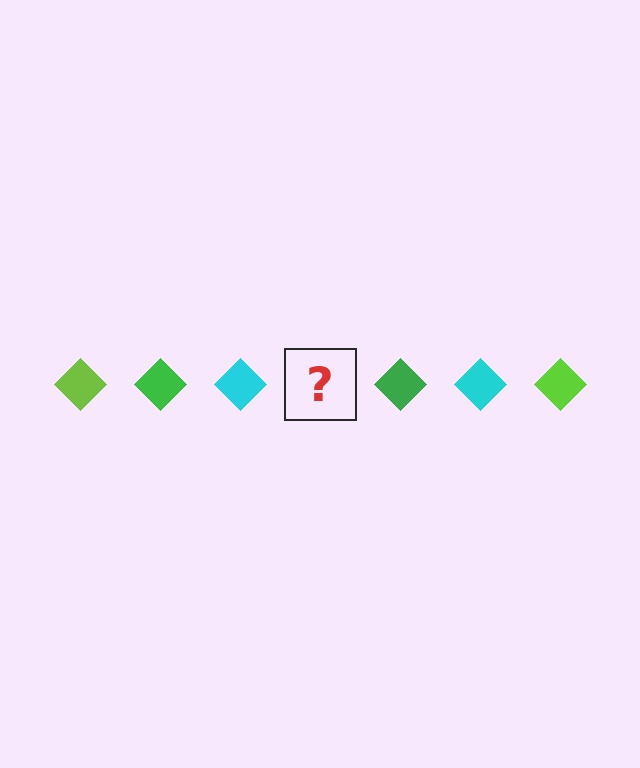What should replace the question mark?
The question mark should be replaced with a lime diamond.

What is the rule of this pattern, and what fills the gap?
The rule is that the pattern cycles through lime, green, cyan diamonds. The gap should be filled with a lime diamond.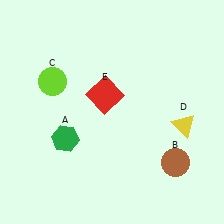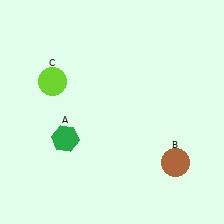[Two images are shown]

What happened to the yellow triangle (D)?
The yellow triangle (D) was removed in Image 2. It was in the bottom-right area of Image 1.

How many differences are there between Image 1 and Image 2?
There are 2 differences between the two images.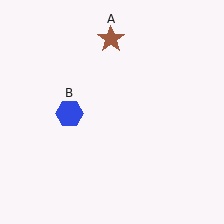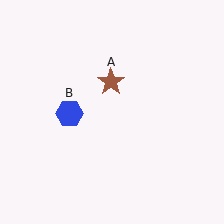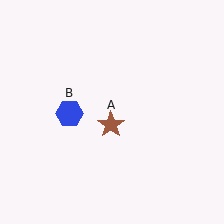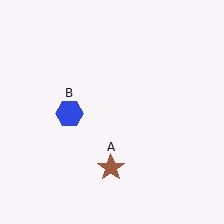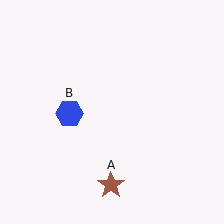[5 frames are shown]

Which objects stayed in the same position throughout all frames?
Blue hexagon (object B) remained stationary.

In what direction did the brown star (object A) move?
The brown star (object A) moved down.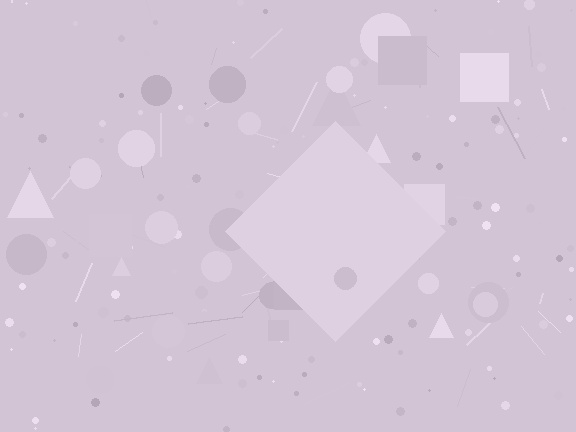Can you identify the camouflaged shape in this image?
The camouflaged shape is a diamond.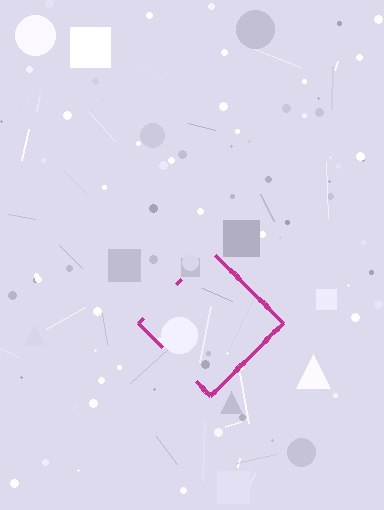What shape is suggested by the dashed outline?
The dashed outline suggests a diamond.